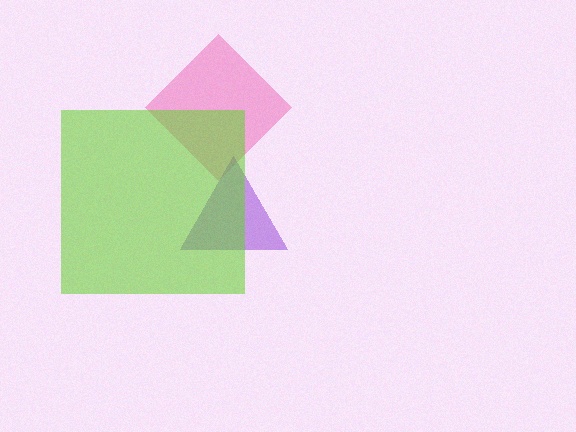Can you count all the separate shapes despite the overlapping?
Yes, there are 3 separate shapes.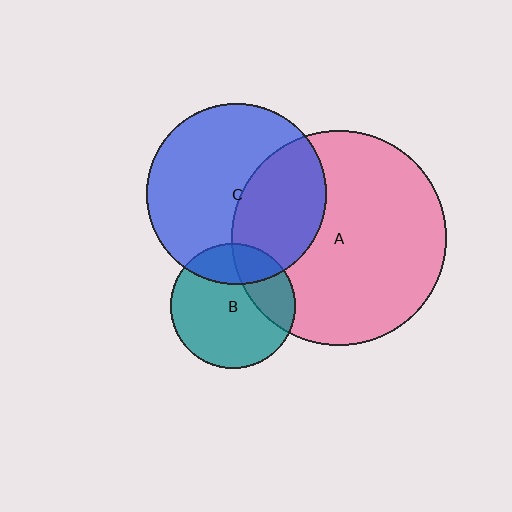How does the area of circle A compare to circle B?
Approximately 3.0 times.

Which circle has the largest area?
Circle A (pink).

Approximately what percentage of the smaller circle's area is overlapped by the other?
Approximately 40%.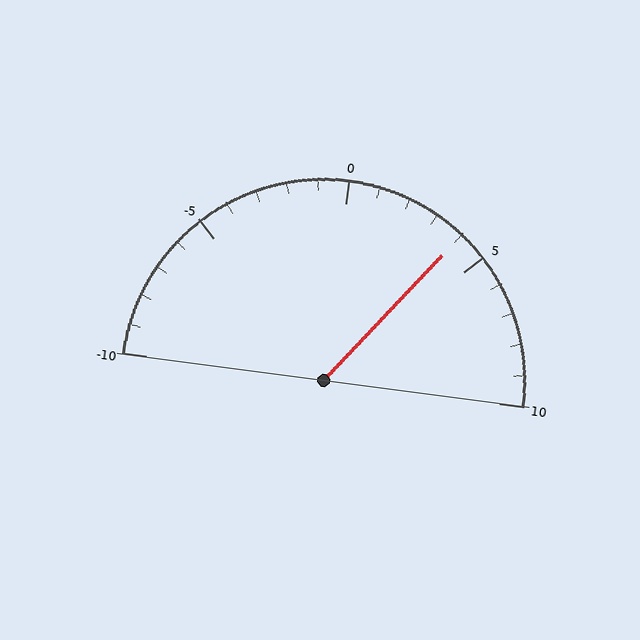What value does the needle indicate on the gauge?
The needle indicates approximately 4.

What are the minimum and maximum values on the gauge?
The gauge ranges from -10 to 10.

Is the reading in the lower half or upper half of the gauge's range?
The reading is in the upper half of the range (-10 to 10).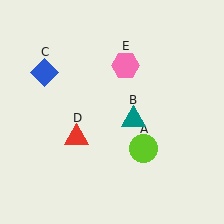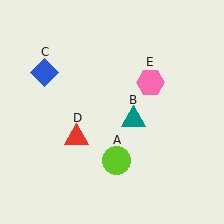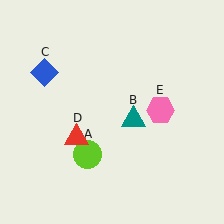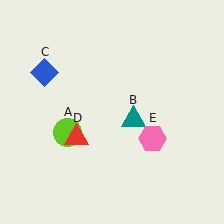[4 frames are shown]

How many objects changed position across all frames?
2 objects changed position: lime circle (object A), pink hexagon (object E).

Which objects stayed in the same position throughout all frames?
Teal triangle (object B) and blue diamond (object C) and red triangle (object D) remained stationary.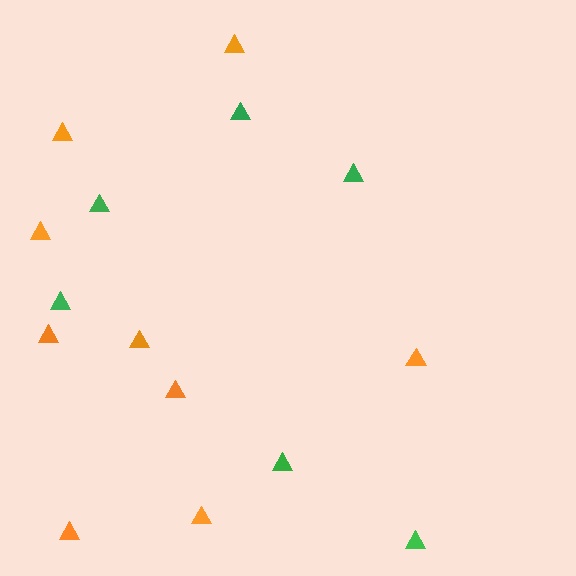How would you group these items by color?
There are 2 groups: one group of orange triangles (9) and one group of green triangles (6).